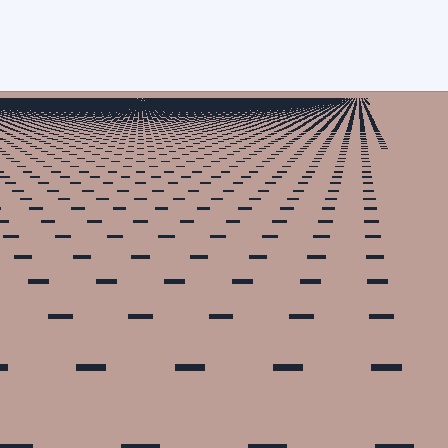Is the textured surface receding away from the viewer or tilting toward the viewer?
The surface is receding away from the viewer. Texture elements get smaller and denser toward the top.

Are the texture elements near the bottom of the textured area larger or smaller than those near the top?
Larger. Near the bottom, elements are closer to the viewer and appear at a bigger on-screen size.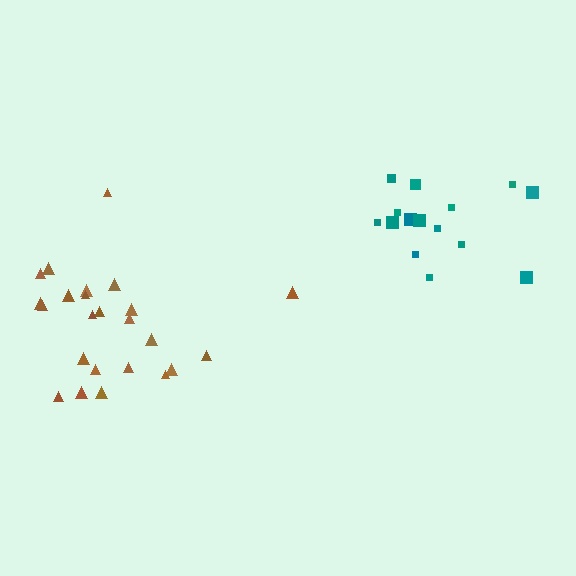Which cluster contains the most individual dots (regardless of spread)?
Brown (24).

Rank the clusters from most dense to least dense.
brown, teal.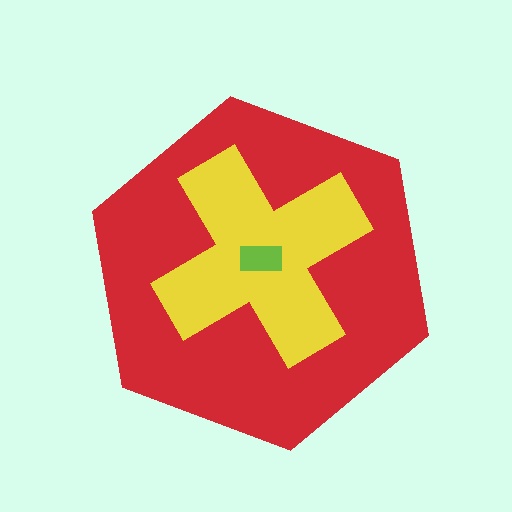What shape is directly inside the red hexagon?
The yellow cross.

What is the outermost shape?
The red hexagon.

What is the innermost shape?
The lime rectangle.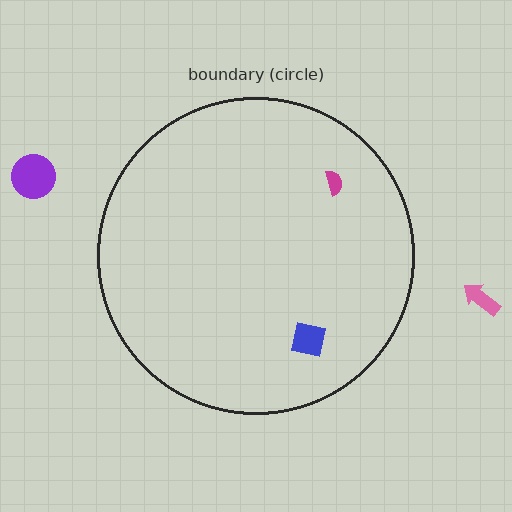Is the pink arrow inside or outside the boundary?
Outside.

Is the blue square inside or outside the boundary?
Inside.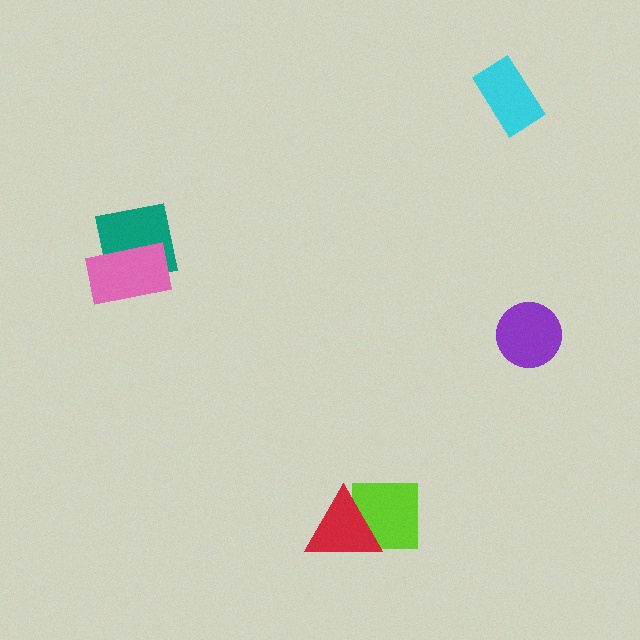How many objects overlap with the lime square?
1 object overlaps with the lime square.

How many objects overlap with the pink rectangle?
1 object overlaps with the pink rectangle.